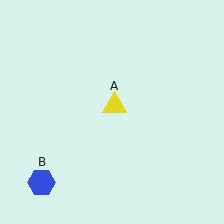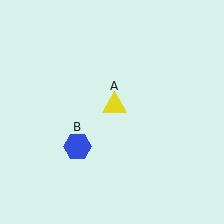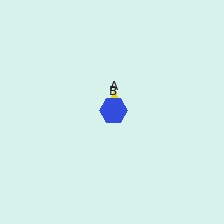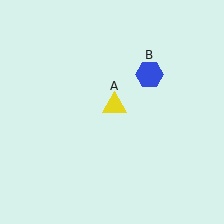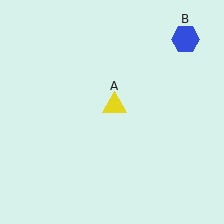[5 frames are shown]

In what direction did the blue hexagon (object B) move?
The blue hexagon (object B) moved up and to the right.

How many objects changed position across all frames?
1 object changed position: blue hexagon (object B).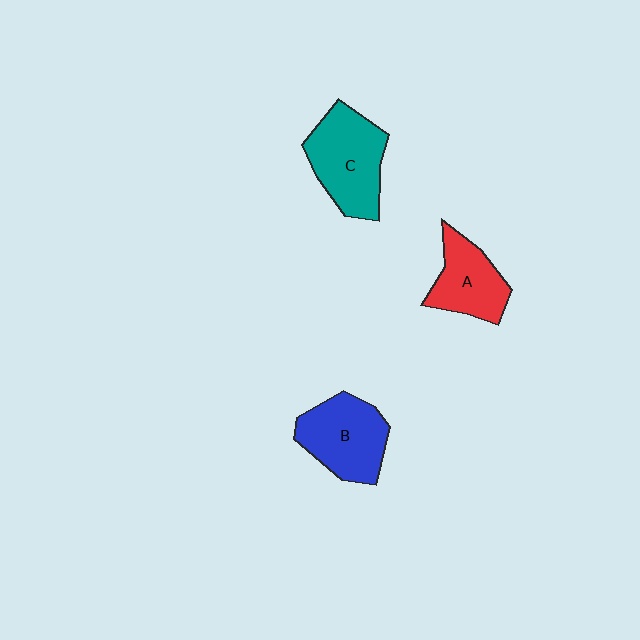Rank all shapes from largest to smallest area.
From largest to smallest: C (teal), B (blue), A (red).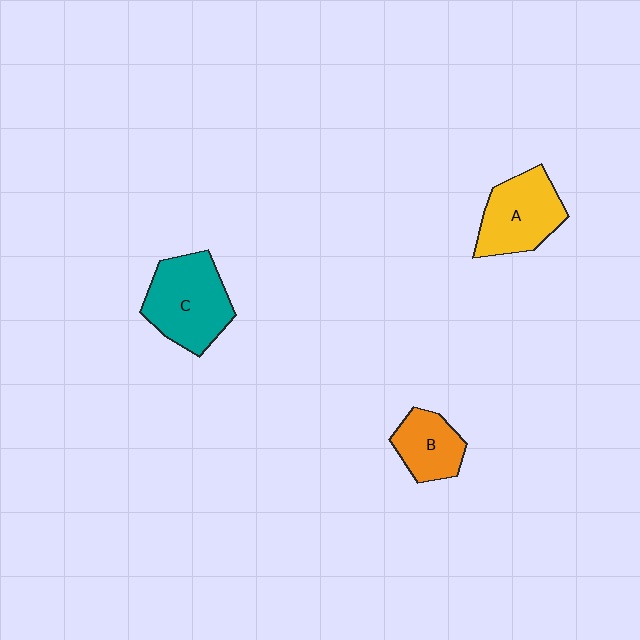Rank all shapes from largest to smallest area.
From largest to smallest: C (teal), A (yellow), B (orange).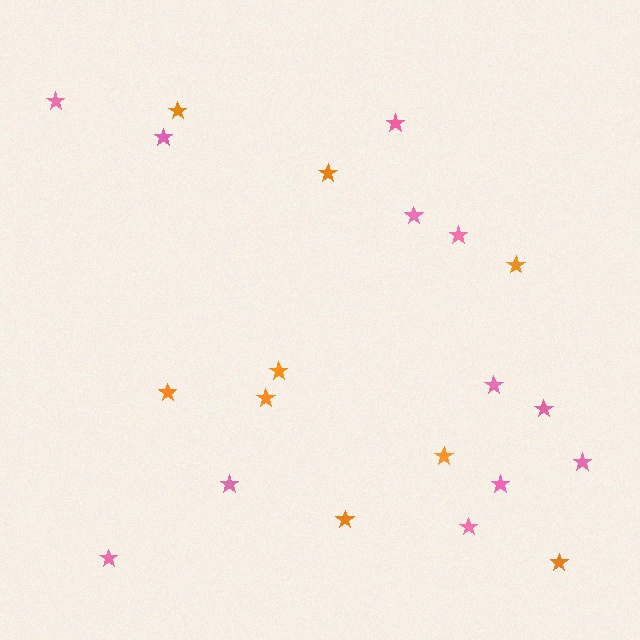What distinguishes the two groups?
There are 2 groups: one group of orange stars (9) and one group of pink stars (12).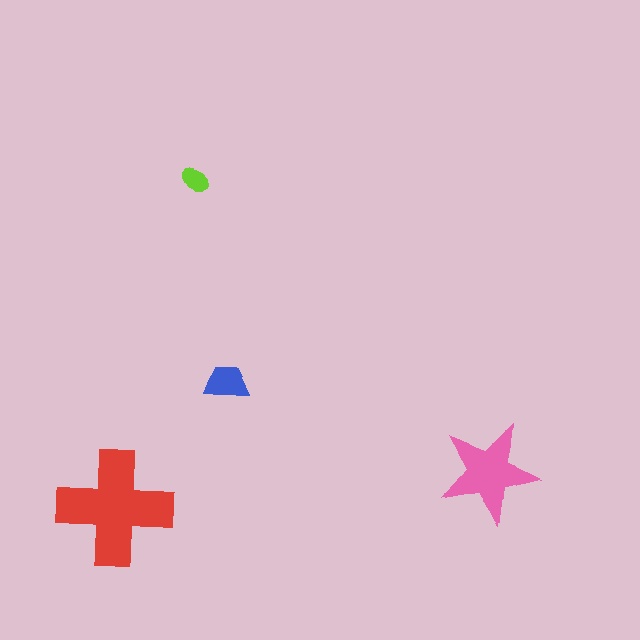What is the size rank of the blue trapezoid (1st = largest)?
3rd.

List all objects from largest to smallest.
The red cross, the pink star, the blue trapezoid, the lime ellipse.